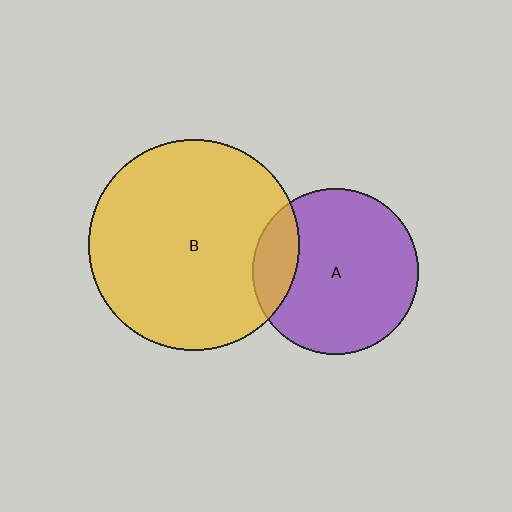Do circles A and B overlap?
Yes.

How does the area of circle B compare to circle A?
Approximately 1.6 times.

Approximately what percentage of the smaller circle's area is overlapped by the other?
Approximately 15%.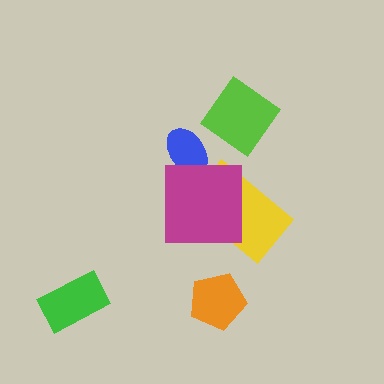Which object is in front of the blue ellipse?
The magenta square is in front of the blue ellipse.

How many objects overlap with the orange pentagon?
0 objects overlap with the orange pentagon.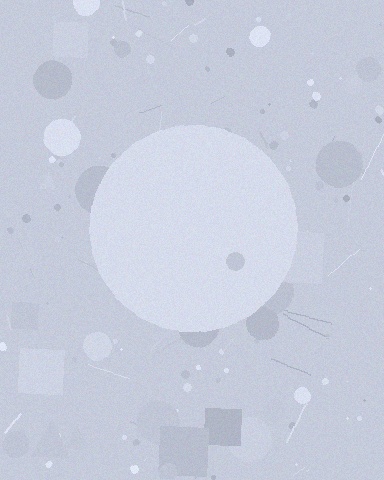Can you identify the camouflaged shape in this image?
The camouflaged shape is a circle.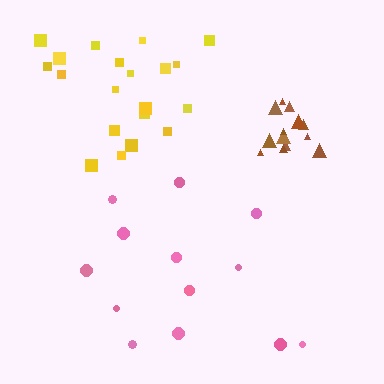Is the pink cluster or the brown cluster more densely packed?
Brown.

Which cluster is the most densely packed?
Brown.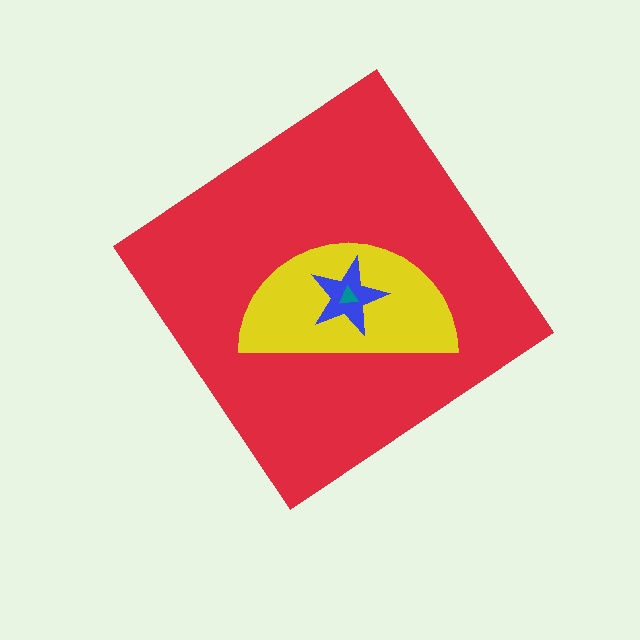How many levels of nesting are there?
4.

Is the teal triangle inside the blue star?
Yes.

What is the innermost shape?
The teal triangle.